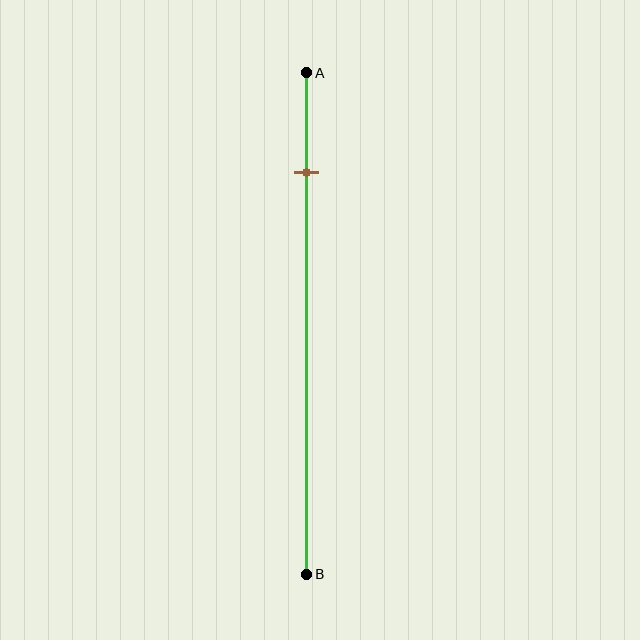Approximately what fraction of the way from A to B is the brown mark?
The brown mark is approximately 20% of the way from A to B.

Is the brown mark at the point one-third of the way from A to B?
No, the mark is at about 20% from A, not at the 33% one-third point.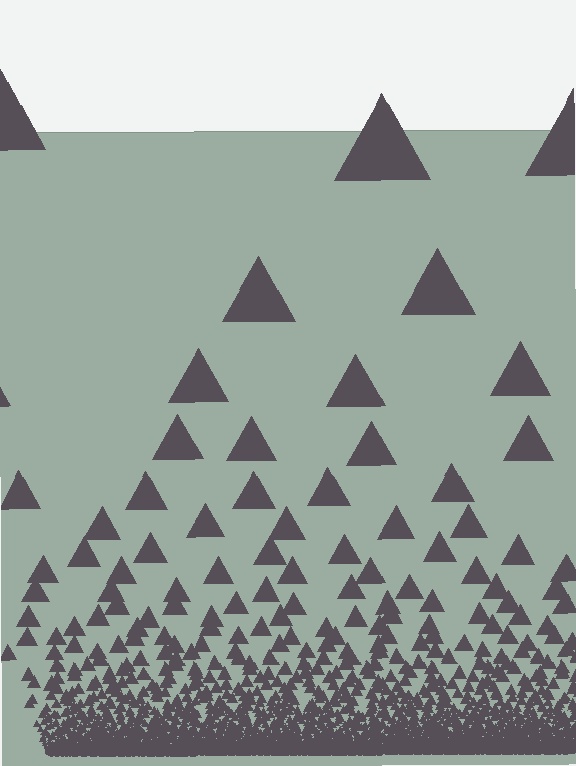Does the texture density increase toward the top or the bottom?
Density increases toward the bottom.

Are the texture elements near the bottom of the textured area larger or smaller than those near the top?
Smaller. The gradient is inverted — elements near the bottom are smaller and denser.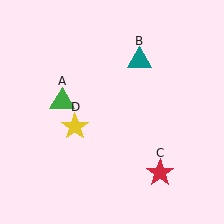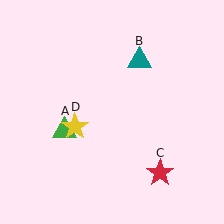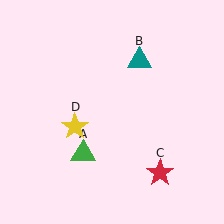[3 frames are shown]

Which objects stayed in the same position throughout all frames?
Teal triangle (object B) and red star (object C) and yellow star (object D) remained stationary.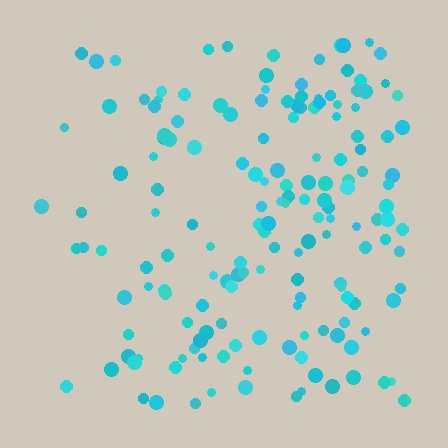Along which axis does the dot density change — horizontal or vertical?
Horizontal.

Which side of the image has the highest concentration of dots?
The right.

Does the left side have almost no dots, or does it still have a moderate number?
Still a moderate number, just noticeably fewer than the right.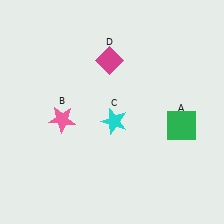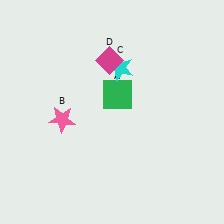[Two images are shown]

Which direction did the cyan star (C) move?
The cyan star (C) moved up.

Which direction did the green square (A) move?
The green square (A) moved left.